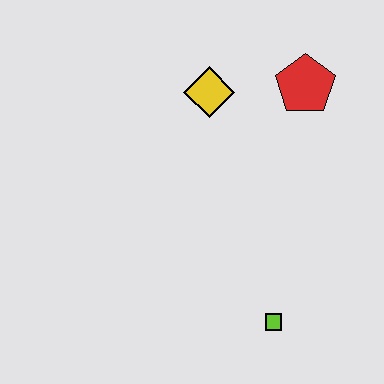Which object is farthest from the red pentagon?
The lime square is farthest from the red pentagon.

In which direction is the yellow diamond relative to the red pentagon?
The yellow diamond is to the left of the red pentagon.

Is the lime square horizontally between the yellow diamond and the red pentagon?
Yes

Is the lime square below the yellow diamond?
Yes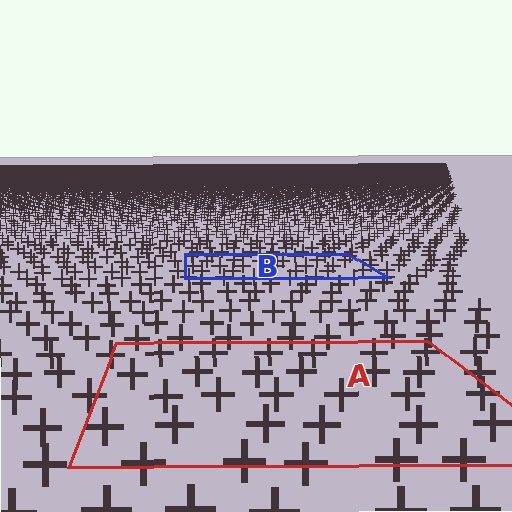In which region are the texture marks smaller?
The texture marks are smaller in region B, because it is farther away.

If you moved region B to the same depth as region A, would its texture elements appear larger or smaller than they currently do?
They would appear larger. At a closer depth, the same texture elements are projected at a bigger on-screen size.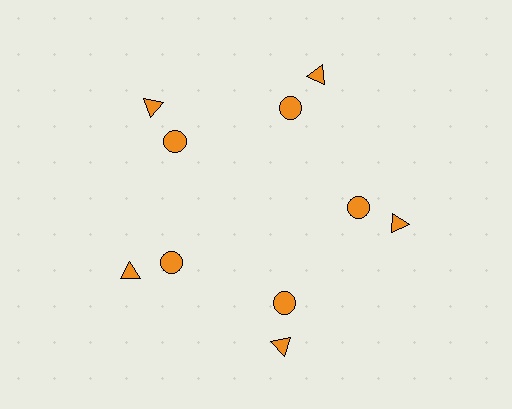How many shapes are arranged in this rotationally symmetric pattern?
There are 10 shapes, arranged in 5 groups of 2.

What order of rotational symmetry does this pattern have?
This pattern has 5-fold rotational symmetry.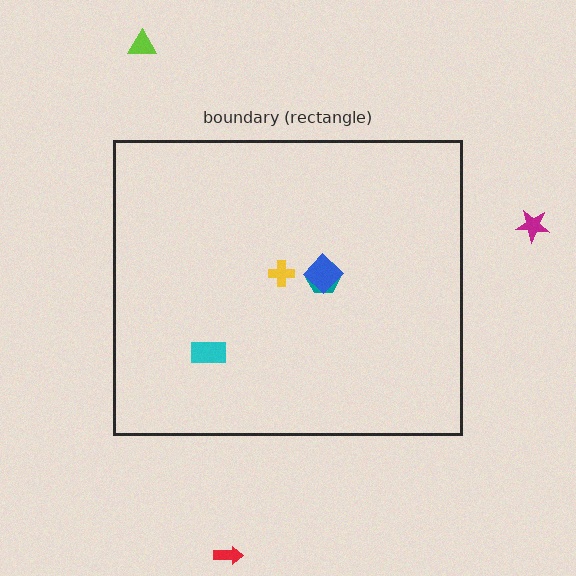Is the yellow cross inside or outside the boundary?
Inside.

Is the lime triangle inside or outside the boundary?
Outside.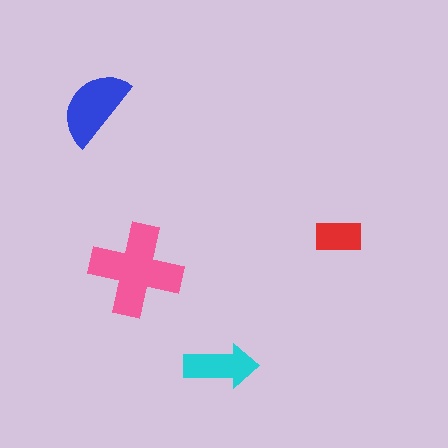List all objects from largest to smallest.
The pink cross, the blue semicircle, the cyan arrow, the red rectangle.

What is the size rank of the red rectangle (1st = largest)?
4th.